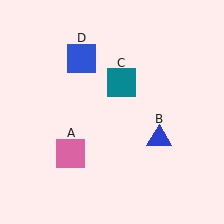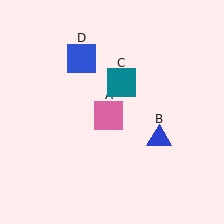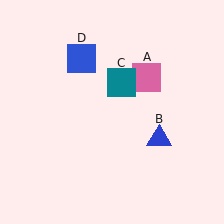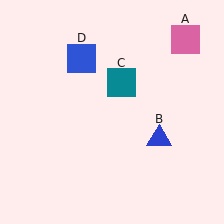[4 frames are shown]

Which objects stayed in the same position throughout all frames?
Blue triangle (object B) and teal square (object C) and blue square (object D) remained stationary.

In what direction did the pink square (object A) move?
The pink square (object A) moved up and to the right.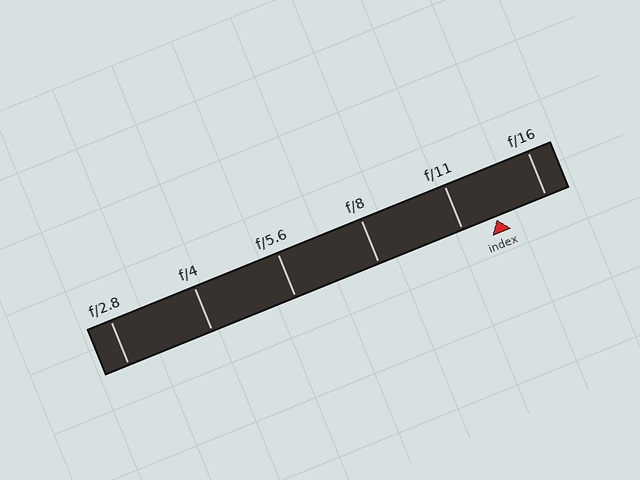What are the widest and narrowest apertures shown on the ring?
The widest aperture shown is f/2.8 and the narrowest is f/16.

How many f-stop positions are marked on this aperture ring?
There are 6 f-stop positions marked.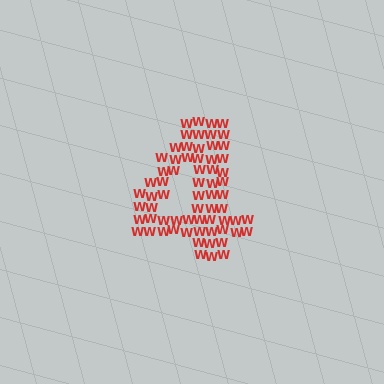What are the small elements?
The small elements are letter W's.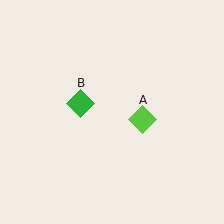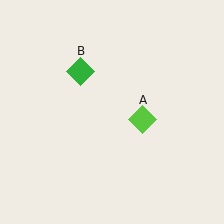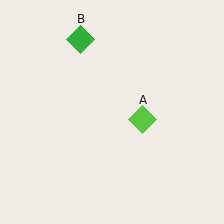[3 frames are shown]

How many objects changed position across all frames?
1 object changed position: green diamond (object B).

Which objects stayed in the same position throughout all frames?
Lime diamond (object A) remained stationary.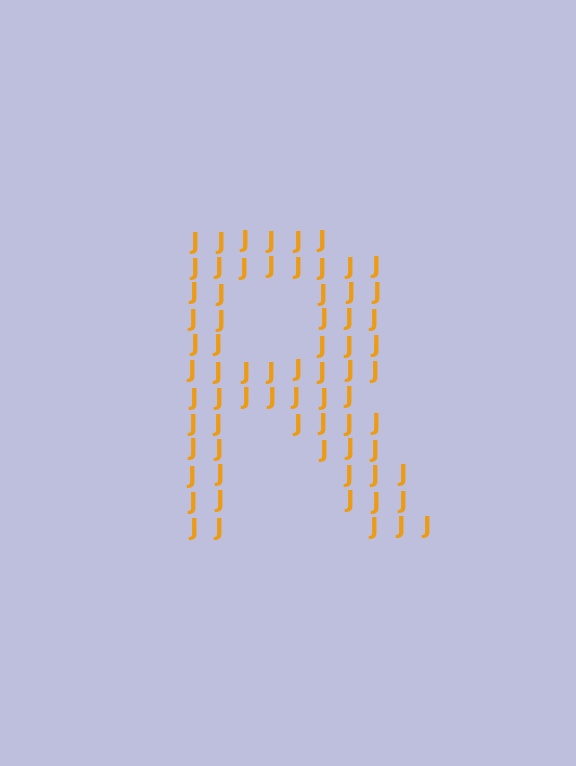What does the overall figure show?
The overall figure shows the letter R.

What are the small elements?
The small elements are letter J's.